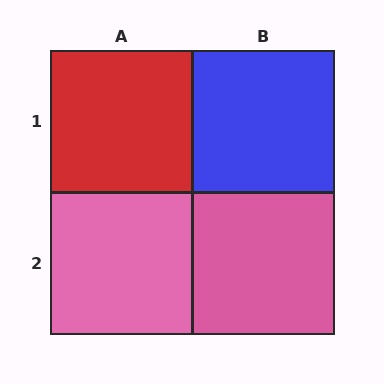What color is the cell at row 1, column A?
Red.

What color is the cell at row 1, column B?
Blue.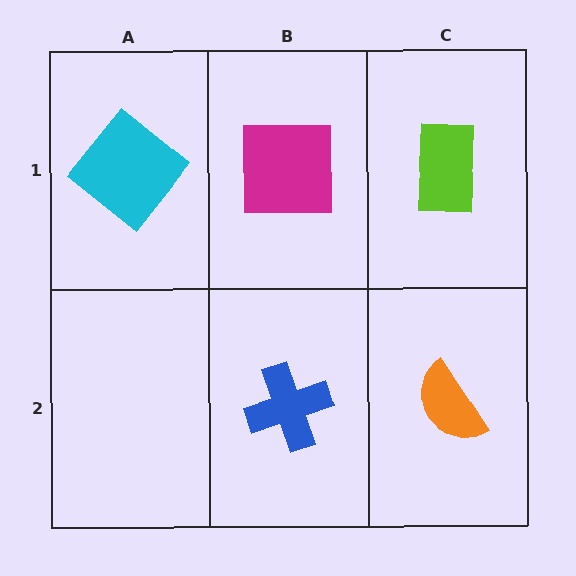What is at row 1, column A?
A cyan diamond.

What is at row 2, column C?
An orange semicircle.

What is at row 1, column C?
A lime rectangle.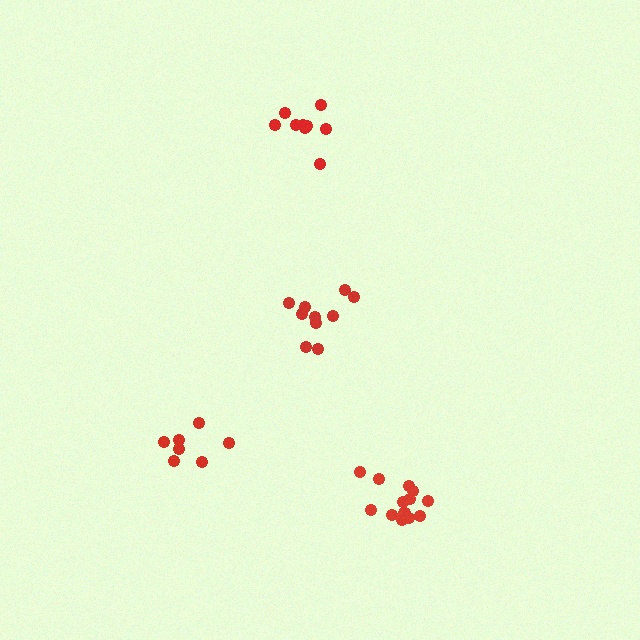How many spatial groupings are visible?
There are 4 spatial groupings.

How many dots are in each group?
Group 1: 7 dots, Group 2: 9 dots, Group 3: 10 dots, Group 4: 13 dots (39 total).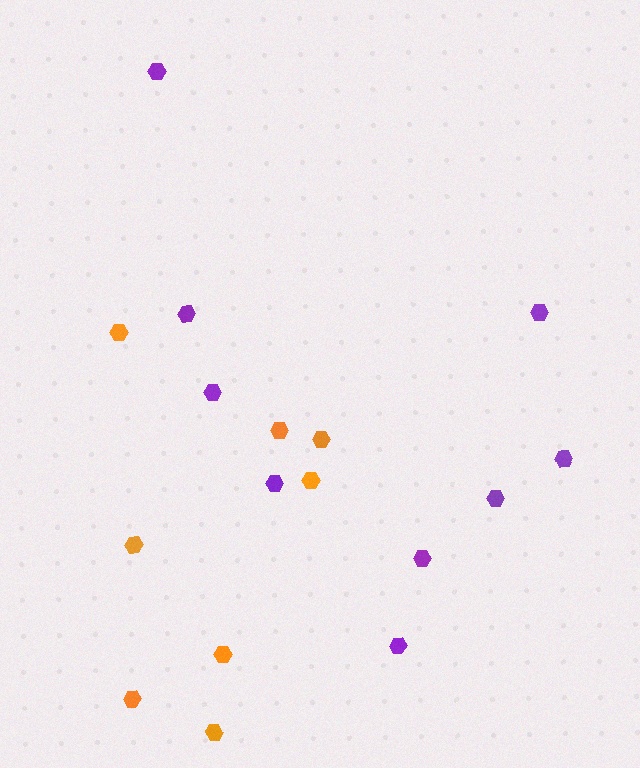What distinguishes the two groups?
There are 2 groups: one group of orange hexagons (8) and one group of purple hexagons (9).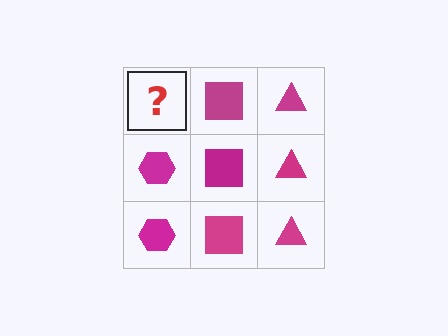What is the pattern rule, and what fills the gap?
The rule is that each column has a consistent shape. The gap should be filled with a magenta hexagon.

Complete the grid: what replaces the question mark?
The question mark should be replaced with a magenta hexagon.